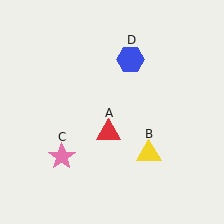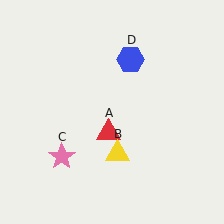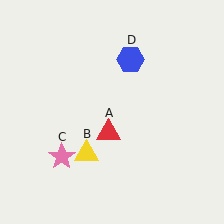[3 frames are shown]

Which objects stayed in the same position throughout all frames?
Red triangle (object A) and pink star (object C) and blue hexagon (object D) remained stationary.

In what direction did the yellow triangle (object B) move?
The yellow triangle (object B) moved left.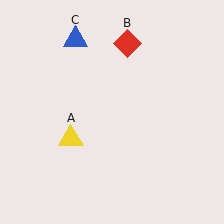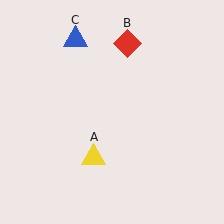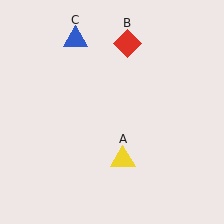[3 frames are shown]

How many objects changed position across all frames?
1 object changed position: yellow triangle (object A).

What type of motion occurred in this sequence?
The yellow triangle (object A) rotated counterclockwise around the center of the scene.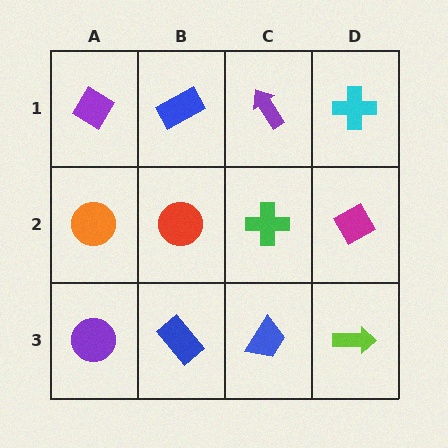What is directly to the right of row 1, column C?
A cyan cross.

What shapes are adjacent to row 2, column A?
A purple diamond (row 1, column A), a purple circle (row 3, column A), a red circle (row 2, column B).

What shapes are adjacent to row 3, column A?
An orange circle (row 2, column A), a blue rectangle (row 3, column B).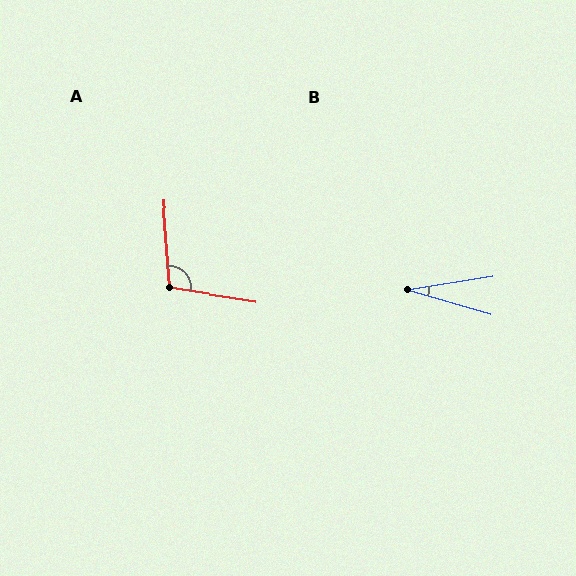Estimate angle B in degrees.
Approximately 26 degrees.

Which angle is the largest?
A, at approximately 103 degrees.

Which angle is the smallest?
B, at approximately 26 degrees.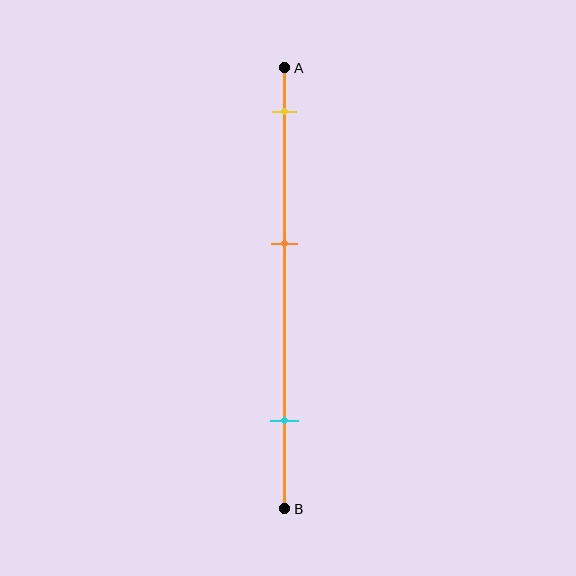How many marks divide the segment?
There are 3 marks dividing the segment.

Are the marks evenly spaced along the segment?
Yes, the marks are approximately evenly spaced.